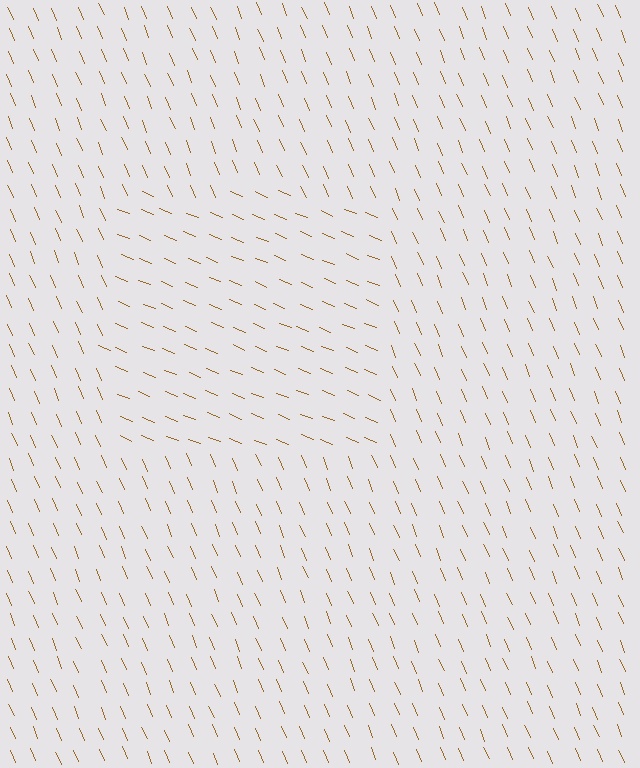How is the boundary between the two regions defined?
The boundary is defined purely by a change in line orientation (approximately 45 degrees difference). All lines are the same color and thickness.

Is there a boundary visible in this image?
Yes, there is a texture boundary formed by a change in line orientation.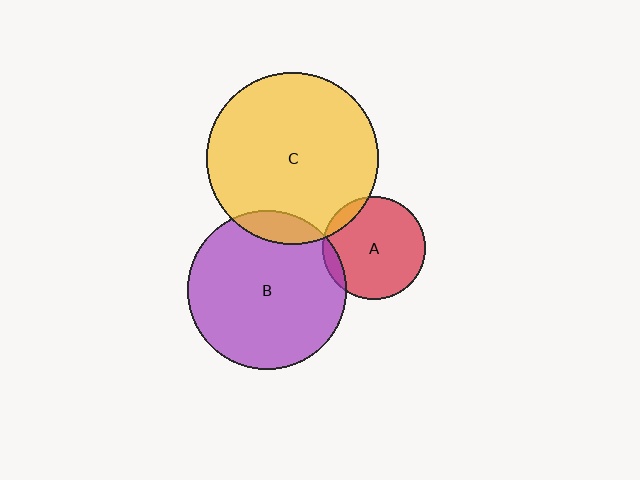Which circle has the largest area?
Circle C (yellow).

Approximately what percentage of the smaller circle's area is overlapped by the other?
Approximately 10%.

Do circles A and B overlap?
Yes.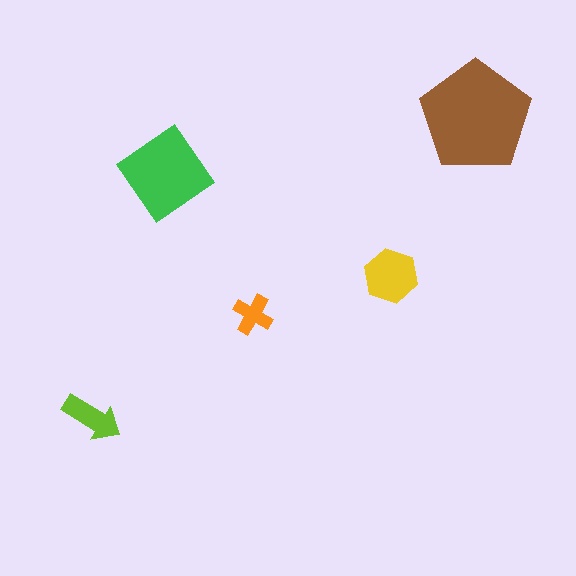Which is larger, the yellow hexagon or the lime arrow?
The yellow hexagon.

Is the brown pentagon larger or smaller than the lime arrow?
Larger.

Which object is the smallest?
The orange cross.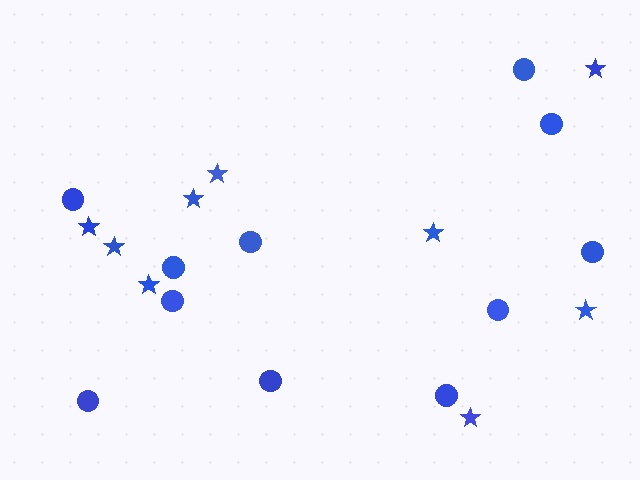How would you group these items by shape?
There are 2 groups: one group of circles (11) and one group of stars (9).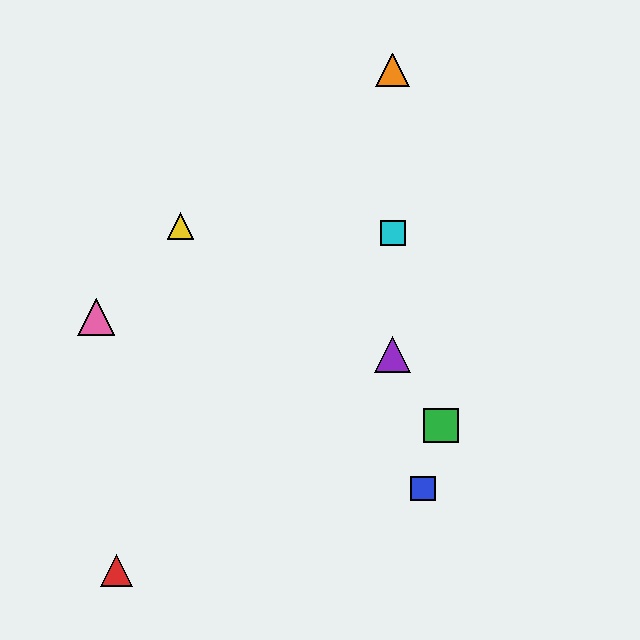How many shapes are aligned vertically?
3 shapes (the purple triangle, the orange triangle, the cyan square) are aligned vertically.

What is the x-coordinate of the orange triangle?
The orange triangle is at x≈393.